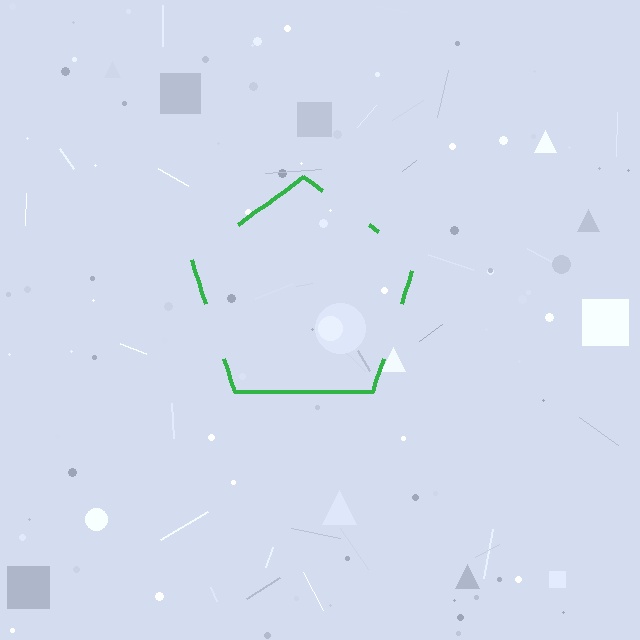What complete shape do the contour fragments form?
The contour fragments form a pentagon.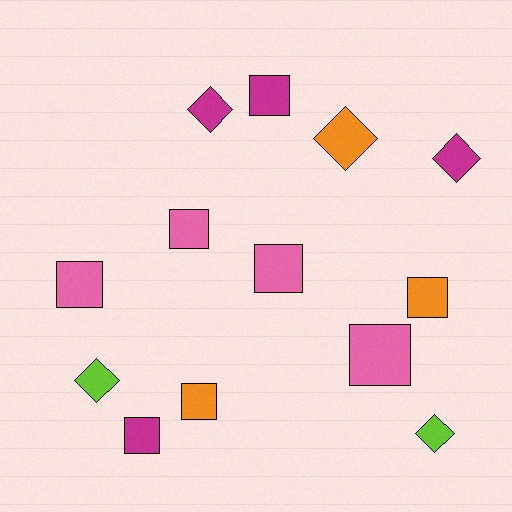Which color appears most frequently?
Magenta, with 4 objects.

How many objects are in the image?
There are 13 objects.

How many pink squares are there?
There are 4 pink squares.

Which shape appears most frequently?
Square, with 8 objects.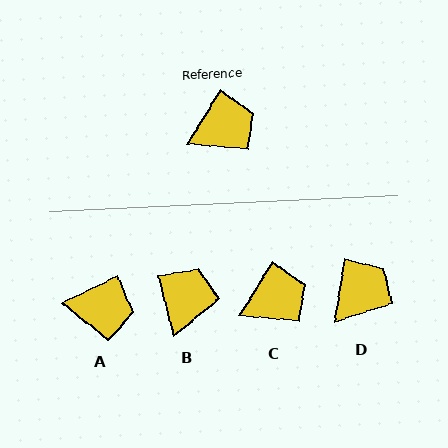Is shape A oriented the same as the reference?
No, it is off by about 32 degrees.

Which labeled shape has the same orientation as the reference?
C.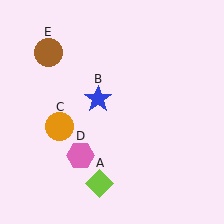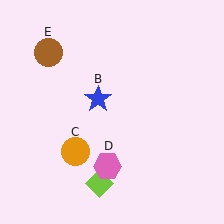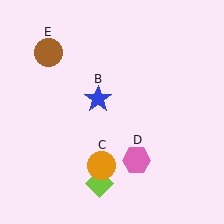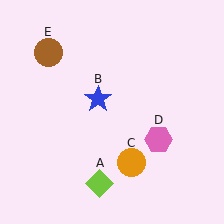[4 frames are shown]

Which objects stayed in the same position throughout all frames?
Lime diamond (object A) and blue star (object B) and brown circle (object E) remained stationary.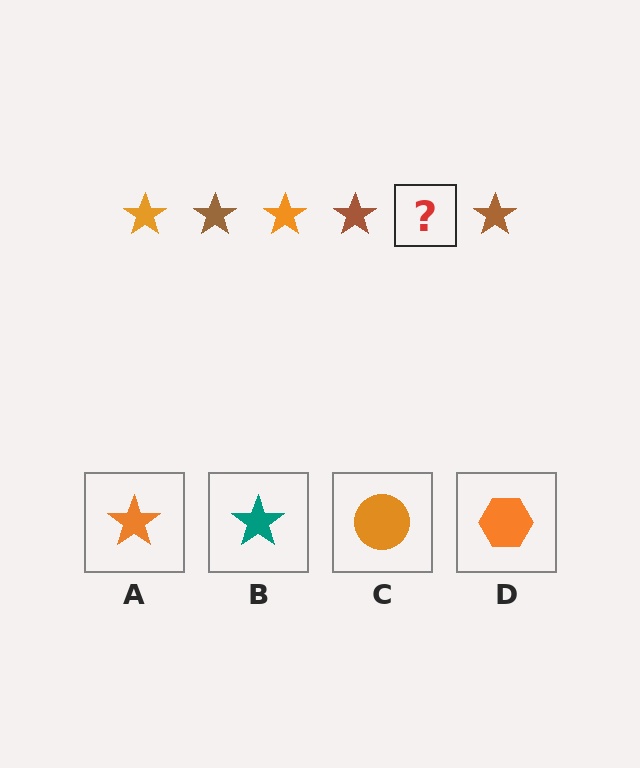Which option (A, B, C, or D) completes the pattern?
A.